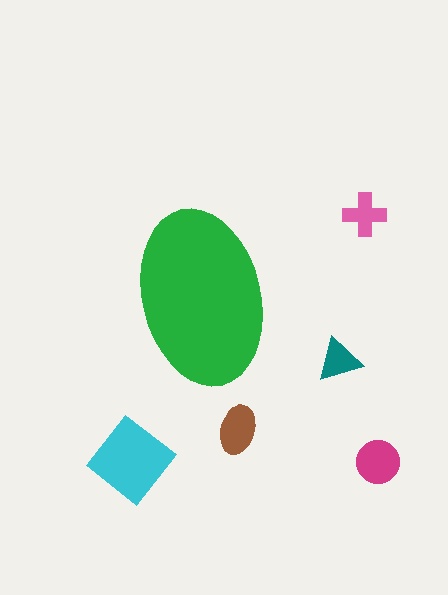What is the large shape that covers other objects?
A green ellipse.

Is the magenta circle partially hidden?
No, the magenta circle is fully visible.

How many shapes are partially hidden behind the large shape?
0 shapes are partially hidden.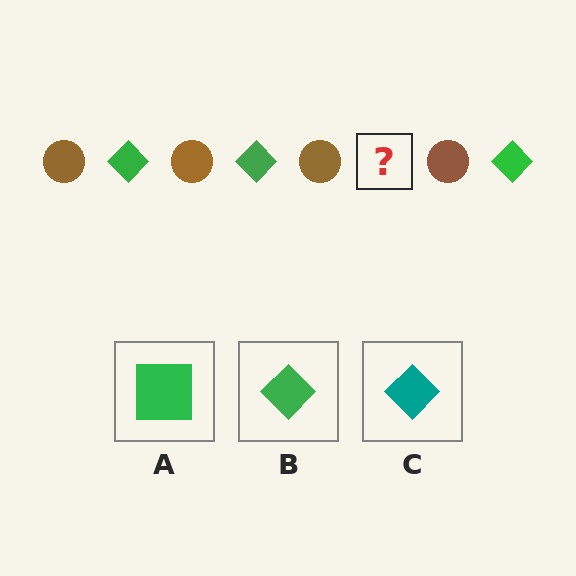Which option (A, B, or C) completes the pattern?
B.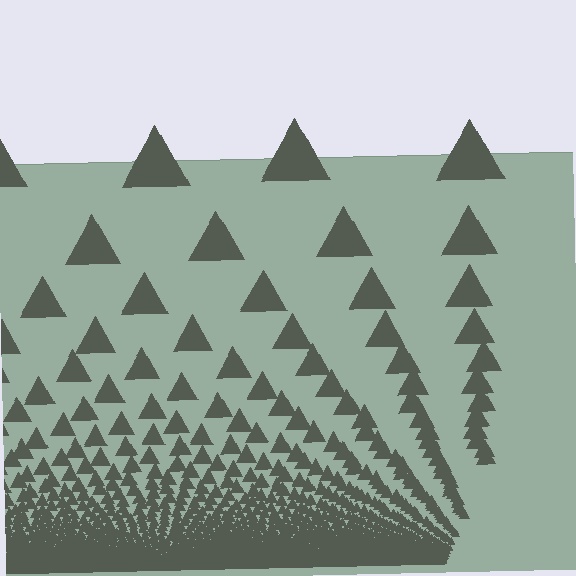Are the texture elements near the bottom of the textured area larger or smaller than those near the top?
Smaller. The gradient is inverted — elements near the bottom are smaller and denser.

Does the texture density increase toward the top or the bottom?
Density increases toward the bottom.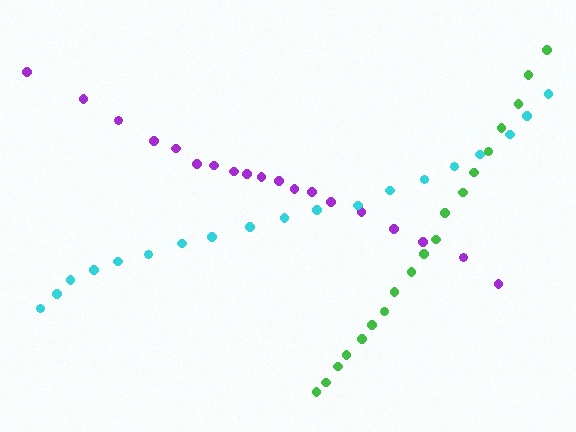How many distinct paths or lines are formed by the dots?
There are 3 distinct paths.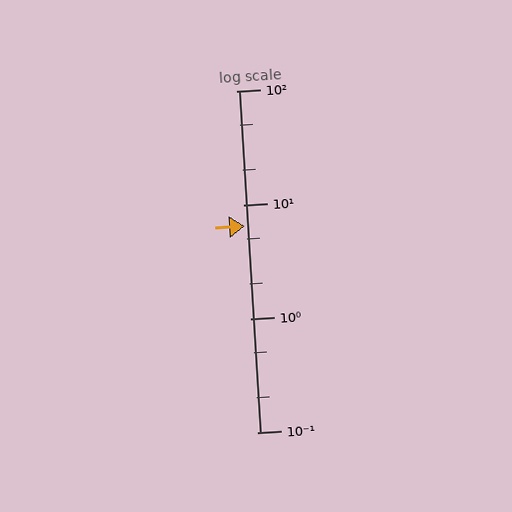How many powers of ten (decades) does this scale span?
The scale spans 3 decades, from 0.1 to 100.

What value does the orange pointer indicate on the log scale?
The pointer indicates approximately 6.5.